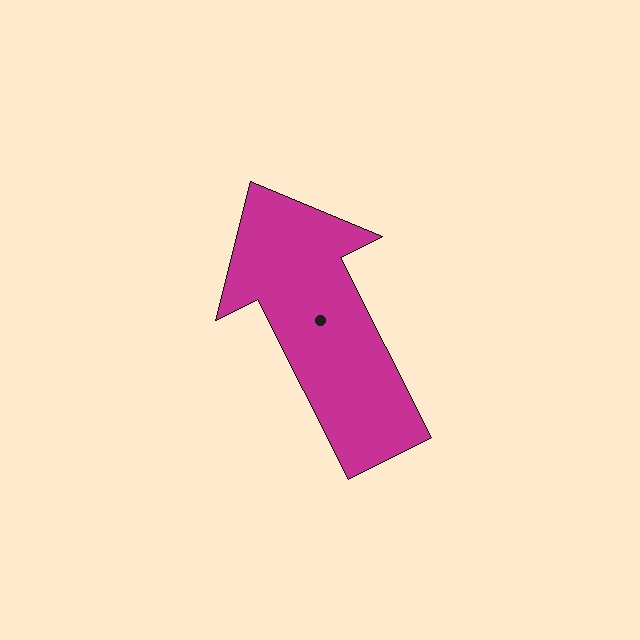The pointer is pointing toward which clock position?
Roughly 11 o'clock.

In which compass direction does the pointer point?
Northwest.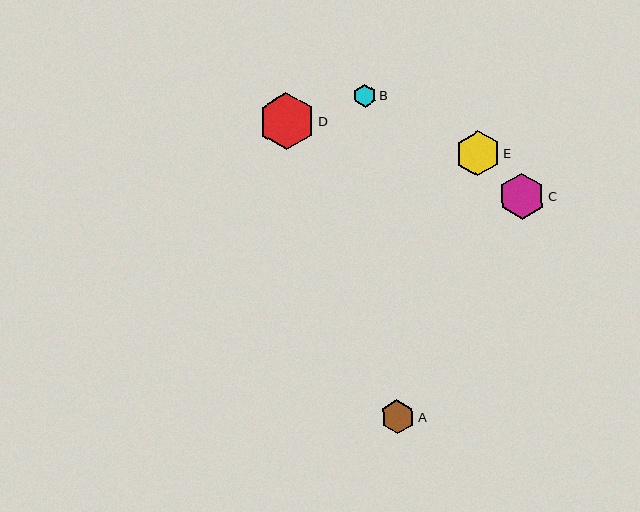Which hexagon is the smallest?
Hexagon B is the smallest with a size of approximately 23 pixels.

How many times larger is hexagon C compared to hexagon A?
Hexagon C is approximately 1.4 times the size of hexagon A.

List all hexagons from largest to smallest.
From largest to smallest: D, C, E, A, B.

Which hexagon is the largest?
Hexagon D is the largest with a size of approximately 57 pixels.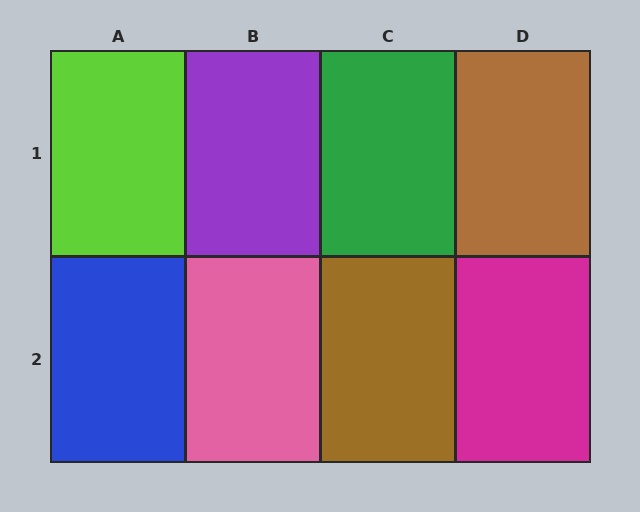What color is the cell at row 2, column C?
Brown.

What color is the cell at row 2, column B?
Pink.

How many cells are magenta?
1 cell is magenta.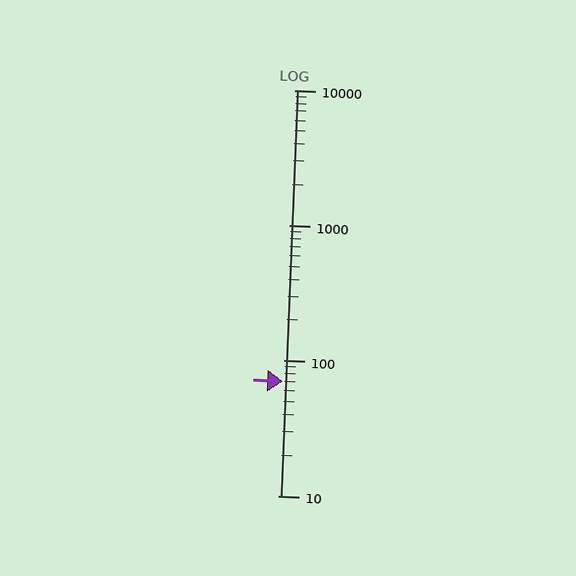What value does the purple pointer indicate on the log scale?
The pointer indicates approximately 70.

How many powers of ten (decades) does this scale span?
The scale spans 3 decades, from 10 to 10000.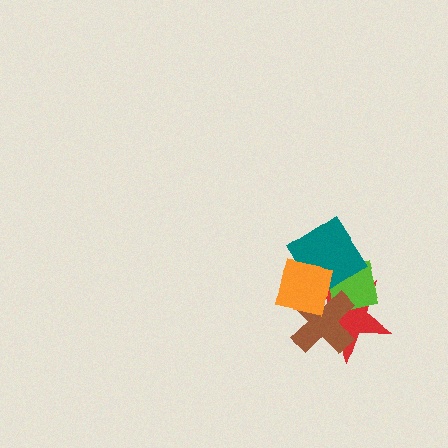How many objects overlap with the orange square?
4 objects overlap with the orange square.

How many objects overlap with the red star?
4 objects overlap with the red star.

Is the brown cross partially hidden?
Yes, it is partially covered by another shape.